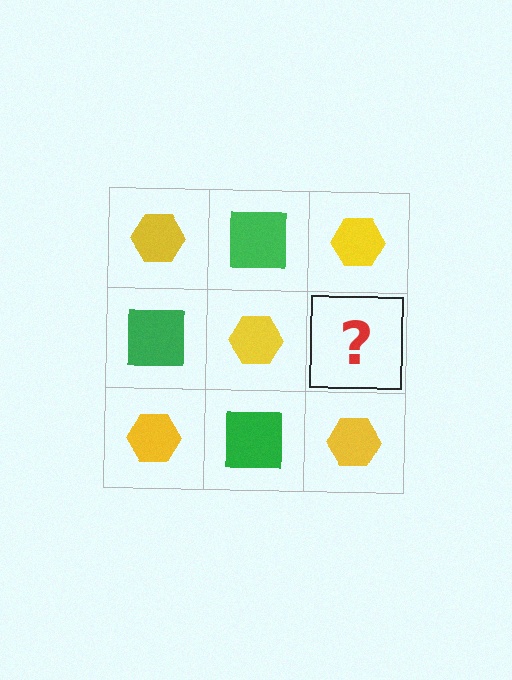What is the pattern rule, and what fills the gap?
The rule is that it alternates yellow hexagon and green square in a checkerboard pattern. The gap should be filled with a green square.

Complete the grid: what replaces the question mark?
The question mark should be replaced with a green square.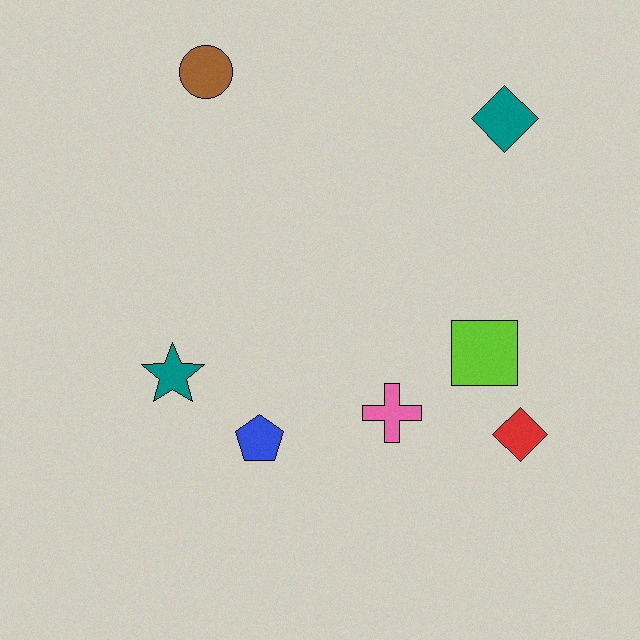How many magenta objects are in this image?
There are no magenta objects.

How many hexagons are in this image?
There are no hexagons.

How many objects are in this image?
There are 7 objects.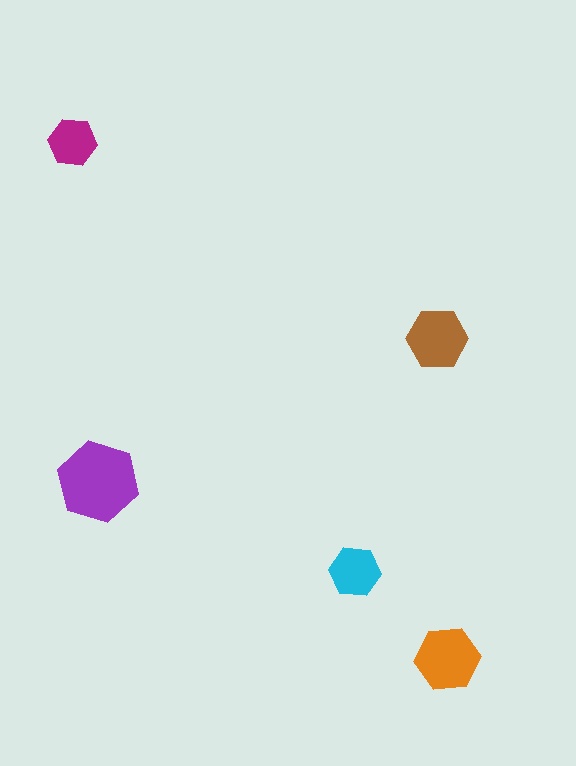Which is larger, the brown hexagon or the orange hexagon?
The orange one.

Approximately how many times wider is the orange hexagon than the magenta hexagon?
About 1.5 times wider.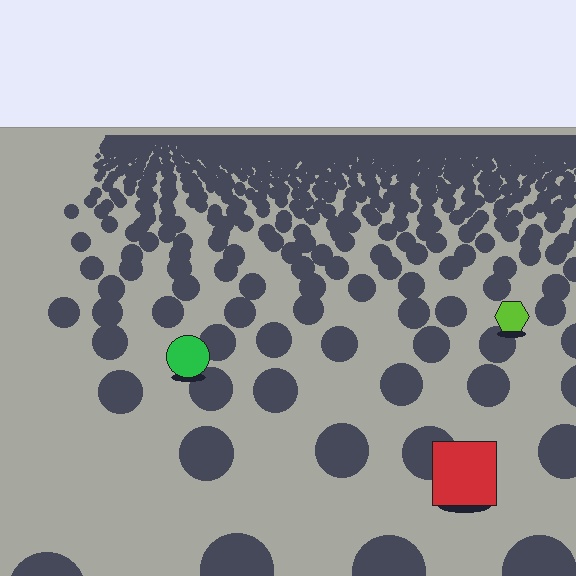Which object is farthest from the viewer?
The lime hexagon is farthest from the viewer. It appears smaller and the ground texture around it is denser.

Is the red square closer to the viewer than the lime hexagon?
Yes. The red square is closer — you can tell from the texture gradient: the ground texture is coarser near it.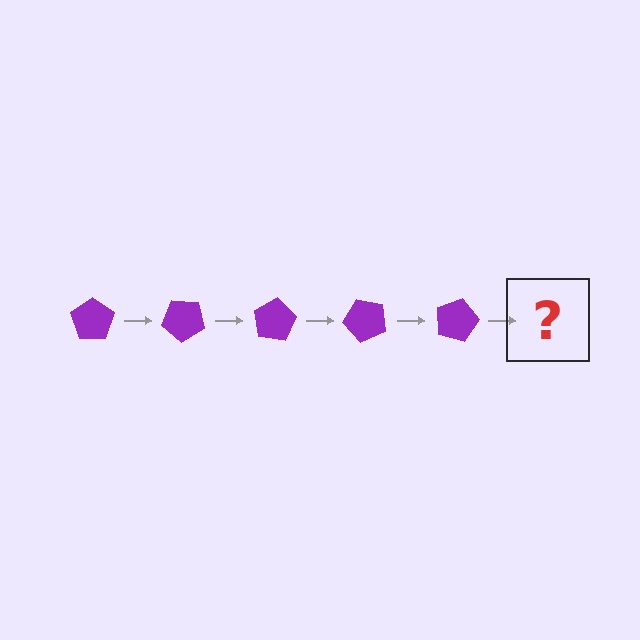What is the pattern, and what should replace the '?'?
The pattern is that the pentagon rotates 40 degrees each step. The '?' should be a purple pentagon rotated 200 degrees.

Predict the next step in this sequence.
The next step is a purple pentagon rotated 200 degrees.